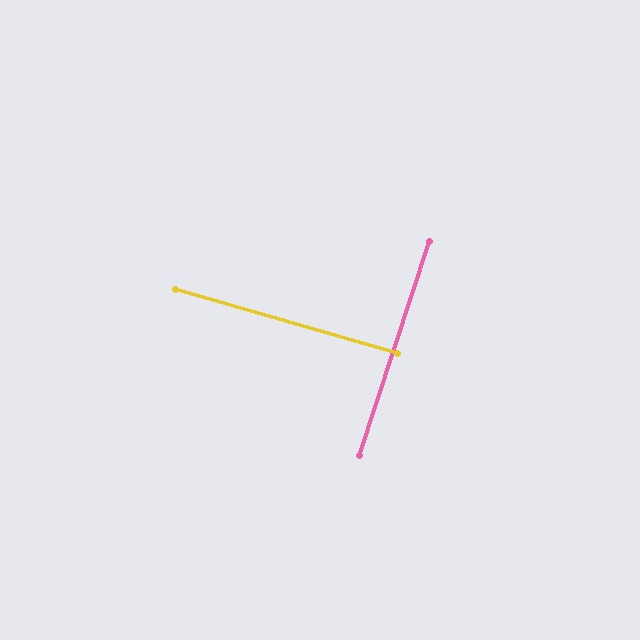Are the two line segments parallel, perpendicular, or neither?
Perpendicular — they meet at approximately 88°.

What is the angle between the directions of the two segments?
Approximately 88 degrees.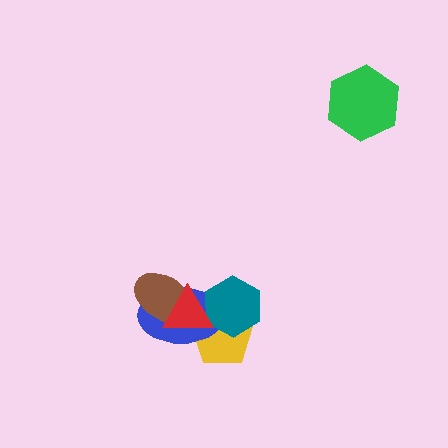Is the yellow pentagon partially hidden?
Yes, it is partially covered by another shape.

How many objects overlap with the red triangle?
4 objects overlap with the red triangle.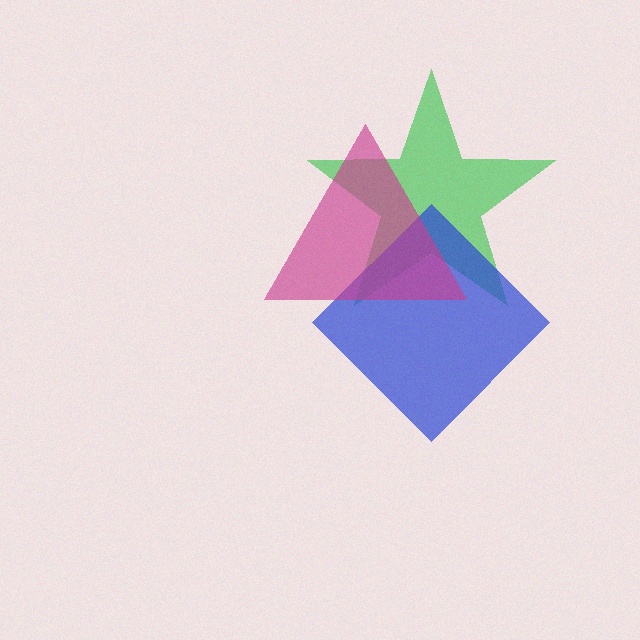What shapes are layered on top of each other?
The layered shapes are: a green star, a blue diamond, a magenta triangle.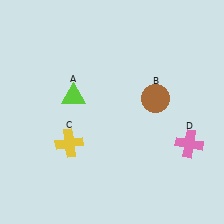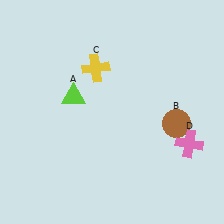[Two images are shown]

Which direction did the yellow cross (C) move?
The yellow cross (C) moved up.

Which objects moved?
The objects that moved are: the brown circle (B), the yellow cross (C).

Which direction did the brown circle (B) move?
The brown circle (B) moved down.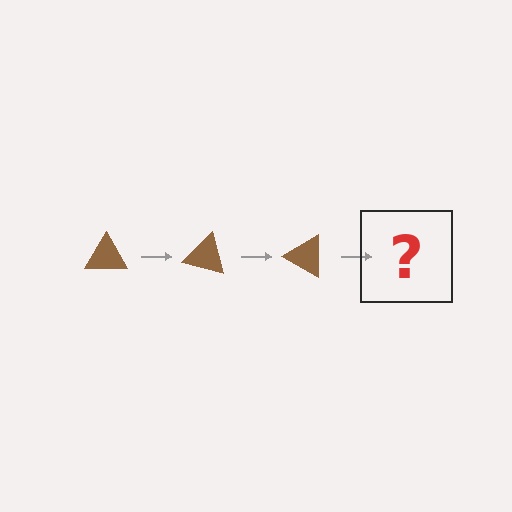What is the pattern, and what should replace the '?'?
The pattern is that the triangle rotates 15 degrees each step. The '?' should be a brown triangle rotated 45 degrees.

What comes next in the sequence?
The next element should be a brown triangle rotated 45 degrees.